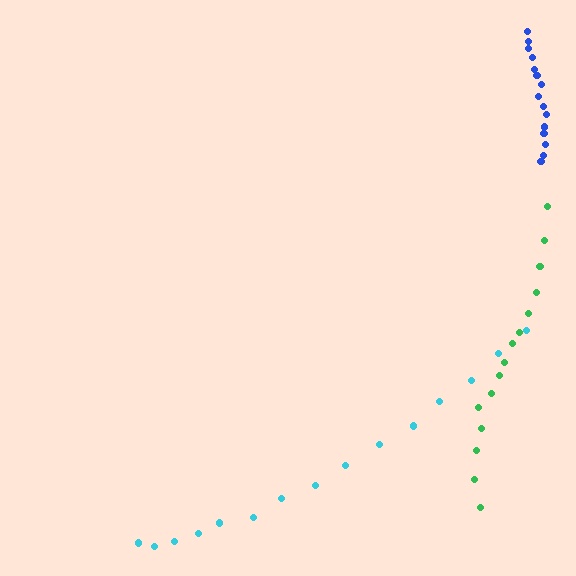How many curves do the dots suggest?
There are 3 distinct paths.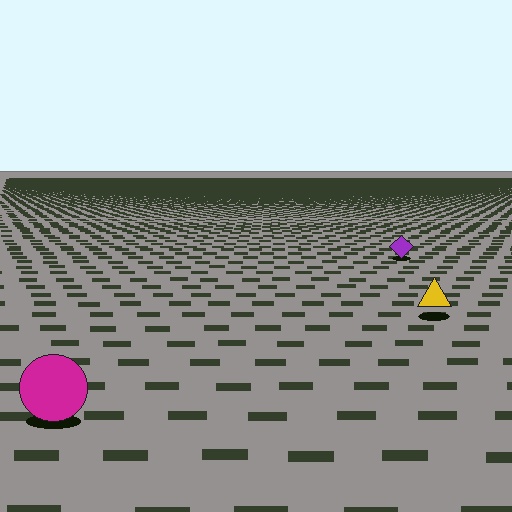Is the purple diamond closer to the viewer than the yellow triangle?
No. The yellow triangle is closer — you can tell from the texture gradient: the ground texture is coarser near it.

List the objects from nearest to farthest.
From nearest to farthest: the magenta circle, the yellow triangle, the purple diamond.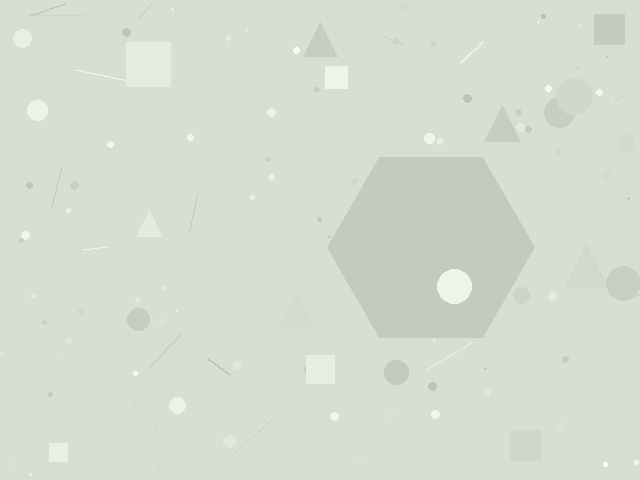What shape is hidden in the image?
A hexagon is hidden in the image.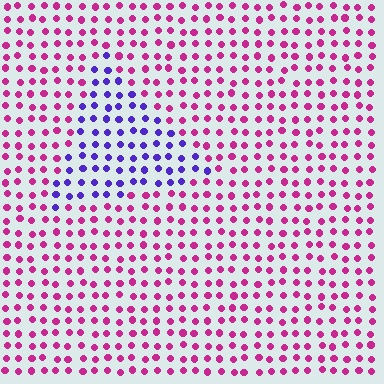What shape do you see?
I see a triangle.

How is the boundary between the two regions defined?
The boundary is defined purely by a slight shift in hue (about 65 degrees). Spacing, size, and orientation are identical on both sides.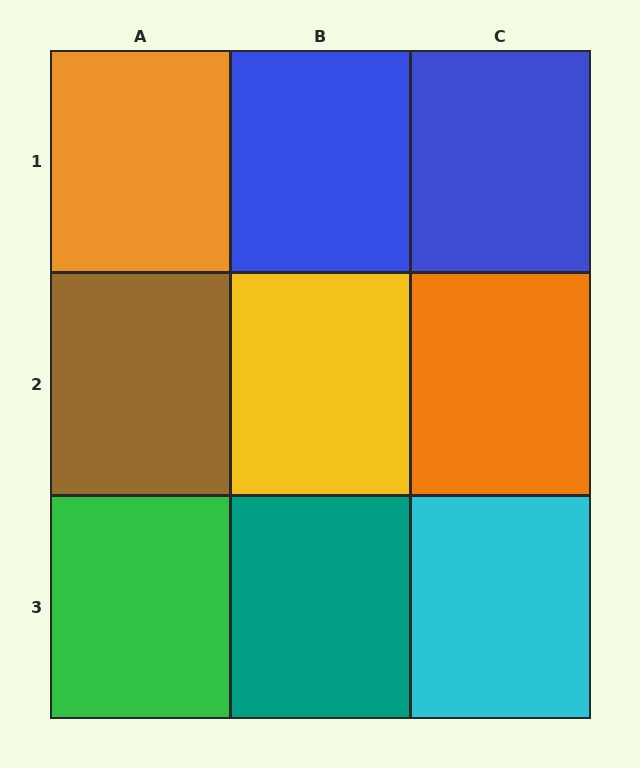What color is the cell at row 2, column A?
Brown.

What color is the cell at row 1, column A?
Orange.